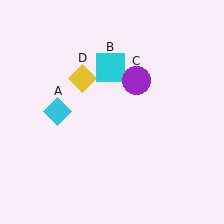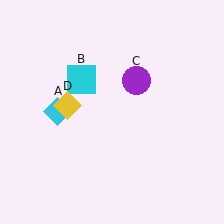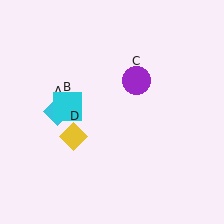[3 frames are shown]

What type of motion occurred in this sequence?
The cyan square (object B), yellow diamond (object D) rotated counterclockwise around the center of the scene.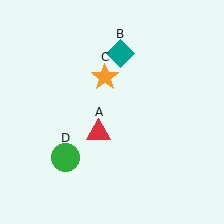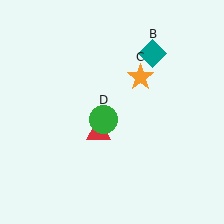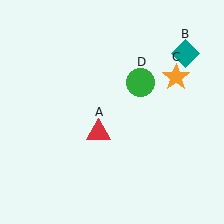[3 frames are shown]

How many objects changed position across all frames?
3 objects changed position: teal diamond (object B), orange star (object C), green circle (object D).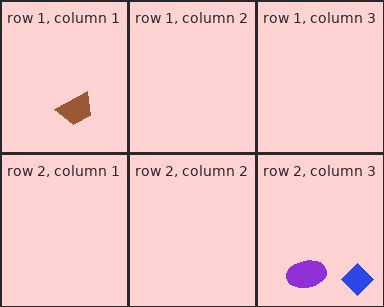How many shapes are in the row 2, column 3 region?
2.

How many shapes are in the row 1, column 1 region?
1.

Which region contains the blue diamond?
The row 2, column 3 region.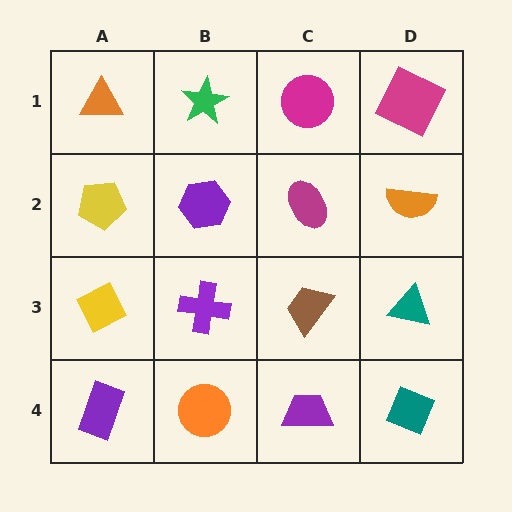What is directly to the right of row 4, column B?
A purple trapezoid.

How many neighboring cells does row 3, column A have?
3.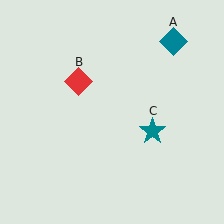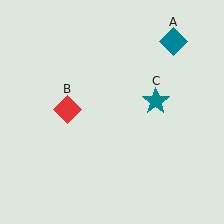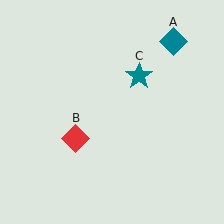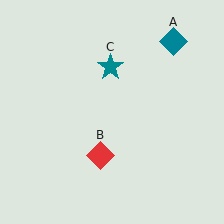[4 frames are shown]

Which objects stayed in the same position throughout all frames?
Teal diamond (object A) remained stationary.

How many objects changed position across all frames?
2 objects changed position: red diamond (object B), teal star (object C).